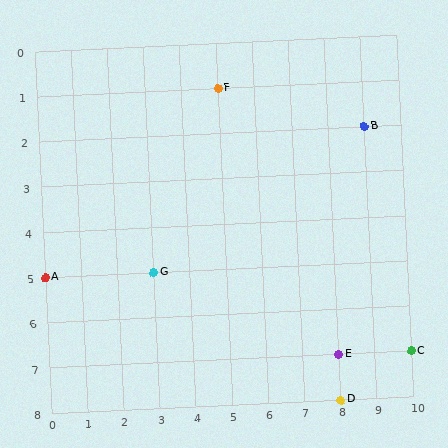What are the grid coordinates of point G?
Point G is at grid coordinates (3, 5).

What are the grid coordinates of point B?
Point B is at grid coordinates (9, 2).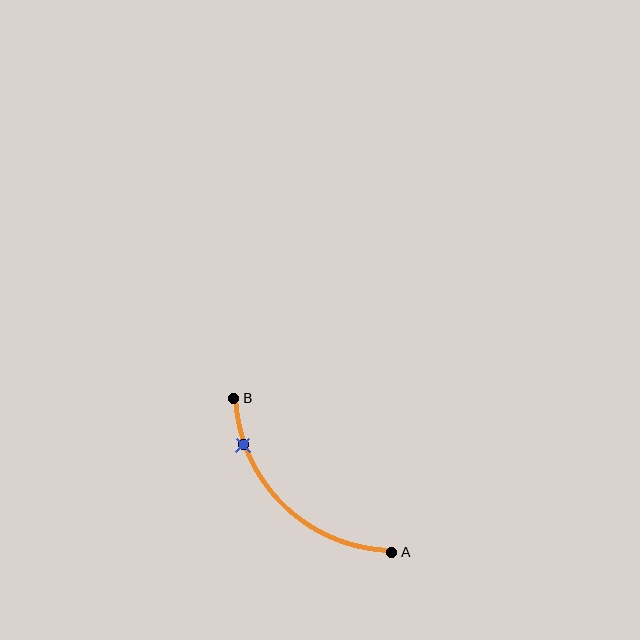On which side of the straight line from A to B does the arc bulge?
The arc bulges below and to the left of the straight line connecting A and B.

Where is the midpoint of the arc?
The arc midpoint is the point on the curve farthest from the straight line joining A and B. It sits below and to the left of that line.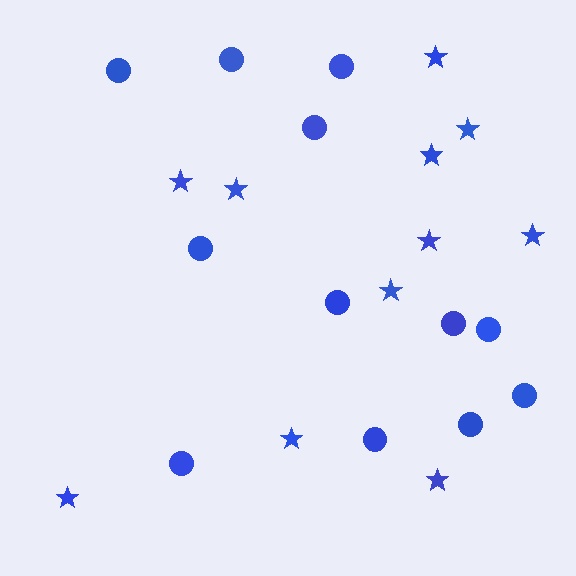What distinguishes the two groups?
There are 2 groups: one group of circles (12) and one group of stars (11).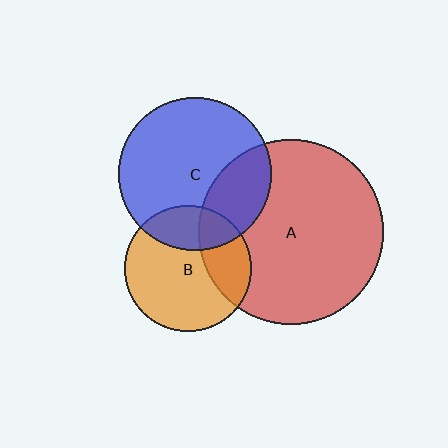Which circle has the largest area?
Circle A (red).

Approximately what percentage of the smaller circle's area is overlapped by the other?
Approximately 25%.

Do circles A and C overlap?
Yes.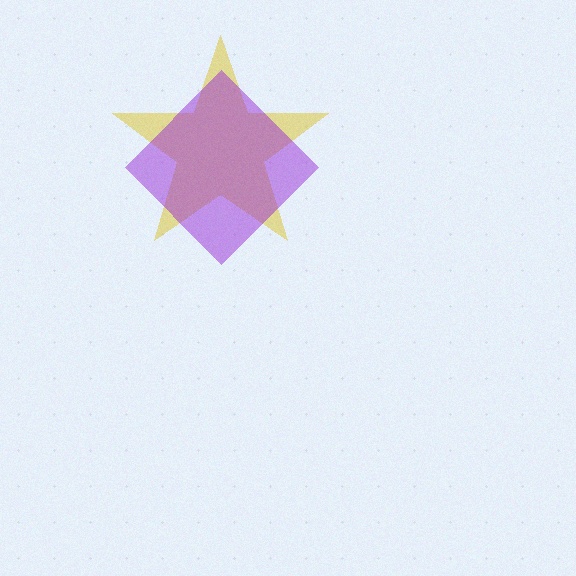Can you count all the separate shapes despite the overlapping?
Yes, there are 2 separate shapes.